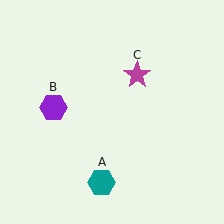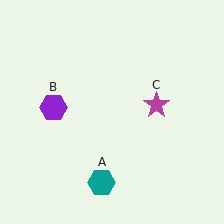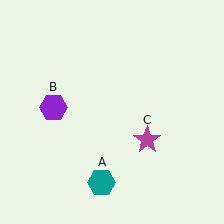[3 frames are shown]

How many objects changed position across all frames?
1 object changed position: magenta star (object C).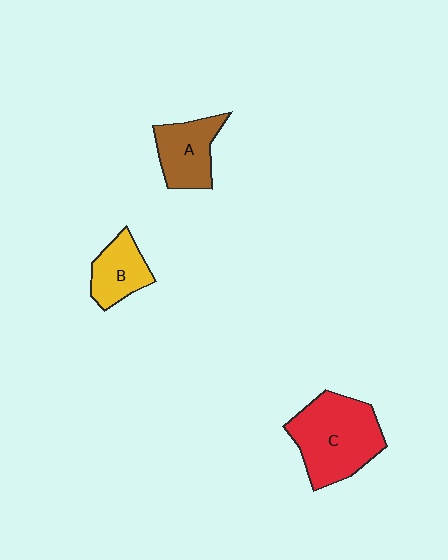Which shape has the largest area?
Shape C (red).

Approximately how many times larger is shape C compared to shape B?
Approximately 2.0 times.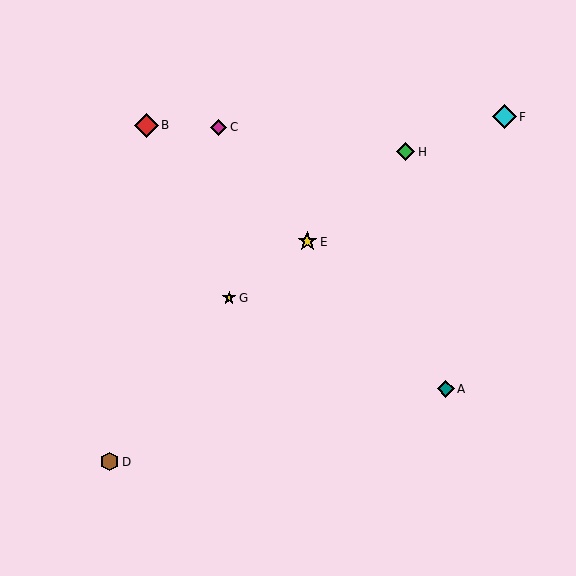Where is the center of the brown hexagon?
The center of the brown hexagon is at (109, 462).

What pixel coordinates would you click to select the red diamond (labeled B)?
Click at (146, 125) to select the red diamond B.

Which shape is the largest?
The red diamond (labeled B) is the largest.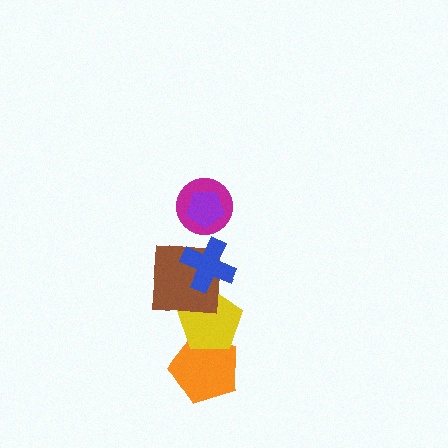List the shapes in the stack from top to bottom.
From top to bottom: the purple pentagon, the magenta circle, the blue cross, the brown square, the yellow pentagon, the orange pentagon.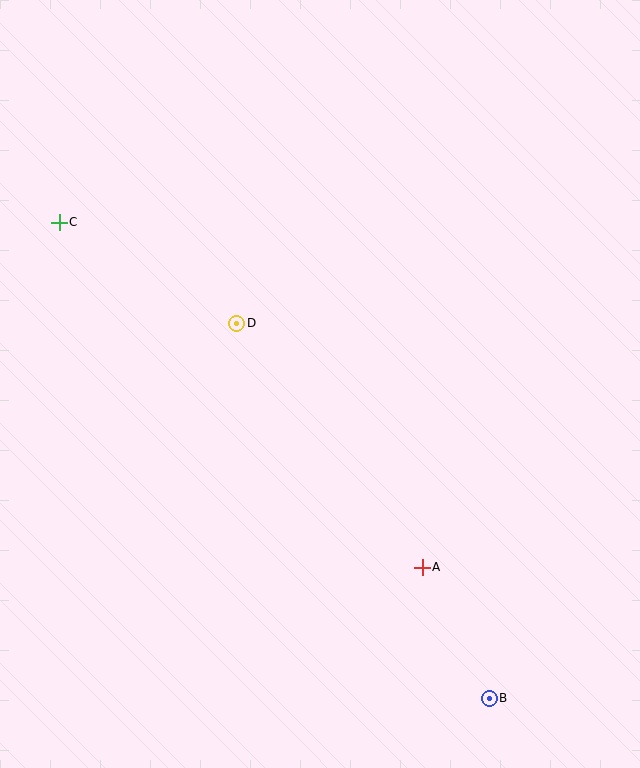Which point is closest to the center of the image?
Point D at (237, 323) is closest to the center.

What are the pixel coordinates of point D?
Point D is at (237, 323).